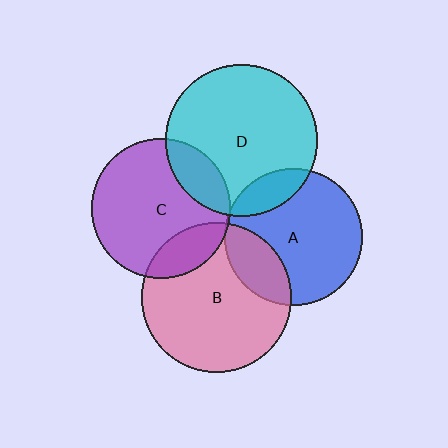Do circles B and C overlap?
Yes.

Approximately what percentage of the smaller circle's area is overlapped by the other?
Approximately 20%.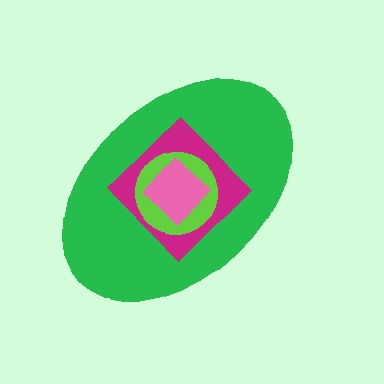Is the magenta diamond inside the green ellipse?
Yes.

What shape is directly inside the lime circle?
The pink diamond.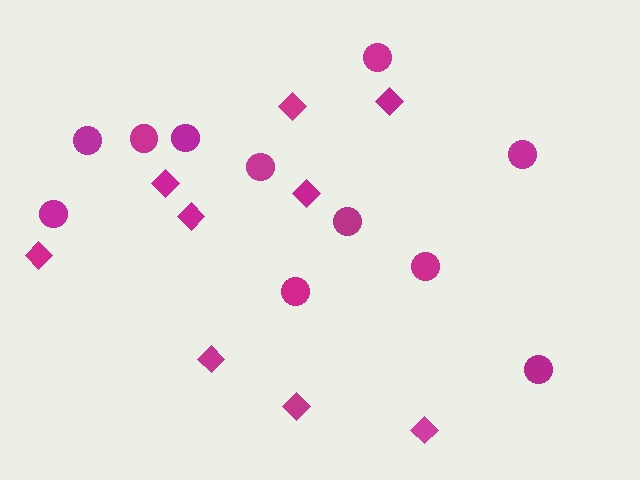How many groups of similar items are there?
There are 2 groups: one group of diamonds (9) and one group of circles (11).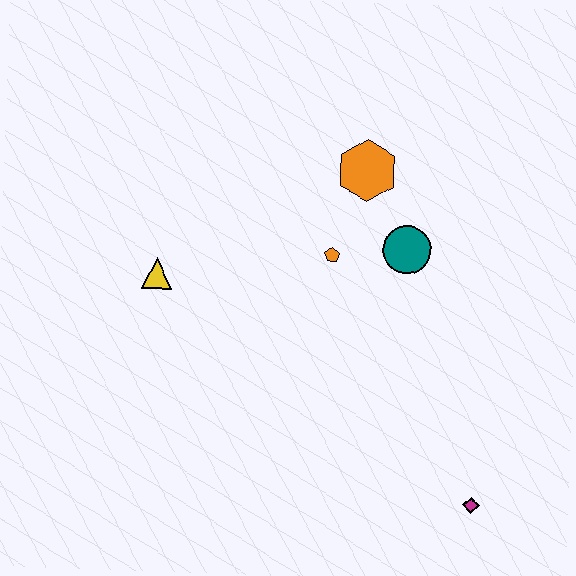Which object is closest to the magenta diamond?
The teal circle is closest to the magenta diamond.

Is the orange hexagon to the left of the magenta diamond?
Yes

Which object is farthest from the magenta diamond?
The yellow triangle is farthest from the magenta diamond.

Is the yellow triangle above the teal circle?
No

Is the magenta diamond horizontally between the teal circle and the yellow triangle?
No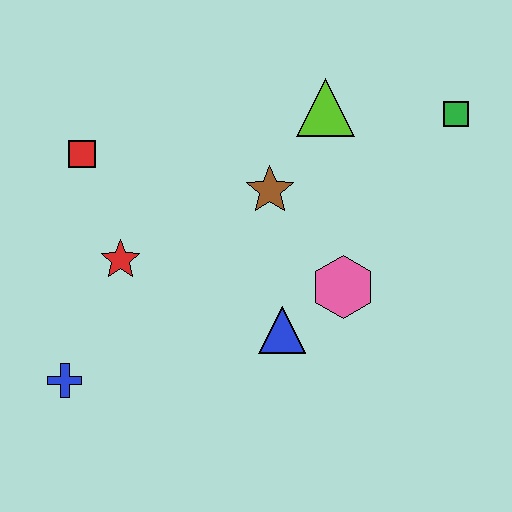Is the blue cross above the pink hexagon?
No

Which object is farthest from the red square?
The green square is farthest from the red square.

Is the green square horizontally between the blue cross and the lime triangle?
No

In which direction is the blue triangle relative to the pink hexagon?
The blue triangle is to the left of the pink hexagon.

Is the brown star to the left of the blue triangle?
Yes